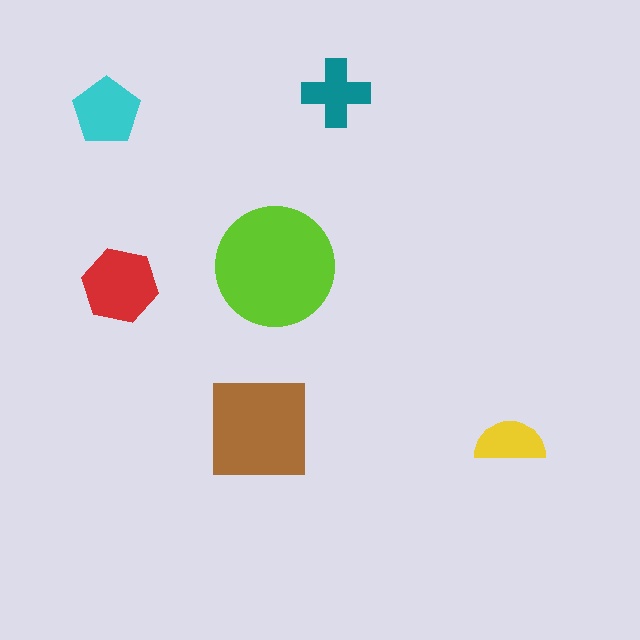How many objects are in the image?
There are 6 objects in the image.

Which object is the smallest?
The yellow semicircle.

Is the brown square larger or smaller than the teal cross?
Larger.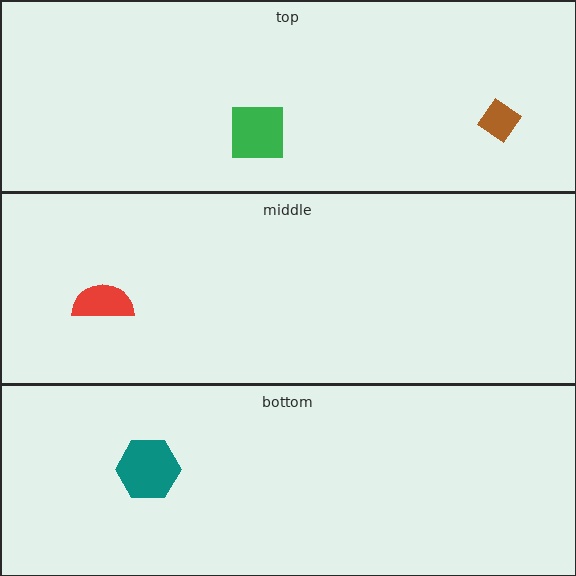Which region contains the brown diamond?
The top region.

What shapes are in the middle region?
The red semicircle.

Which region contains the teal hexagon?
The bottom region.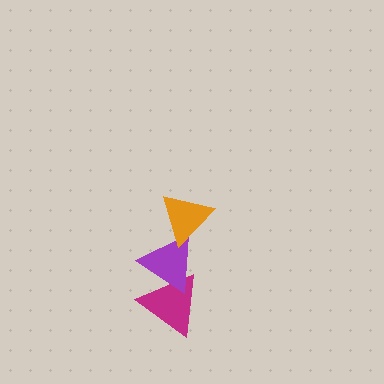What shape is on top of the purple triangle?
The orange triangle is on top of the purple triangle.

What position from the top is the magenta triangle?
The magenta triangle is 3rd from the top.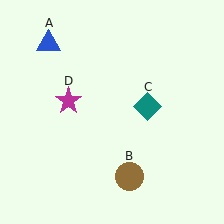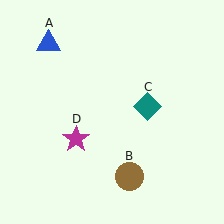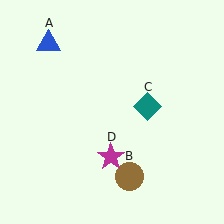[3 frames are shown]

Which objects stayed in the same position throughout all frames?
Blue triangle (object A) and brown circle (object B) and teal diamond (object C) remained stationary.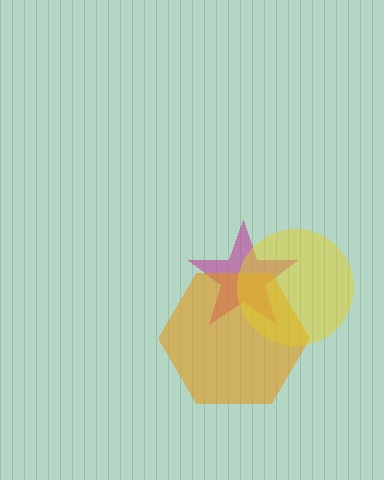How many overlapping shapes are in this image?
There are 3 overlapping shapes in the image.